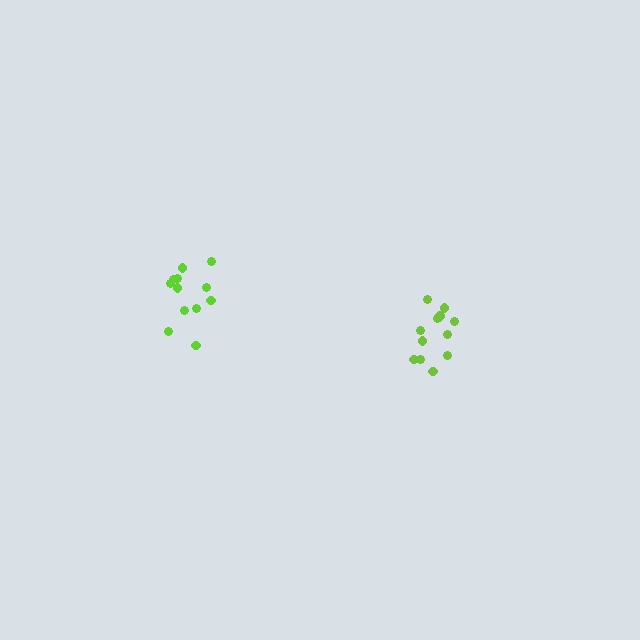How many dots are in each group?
Group 1: 12 dots, Group 2: 12 dots (24 total).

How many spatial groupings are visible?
There are 2 spatial groupings.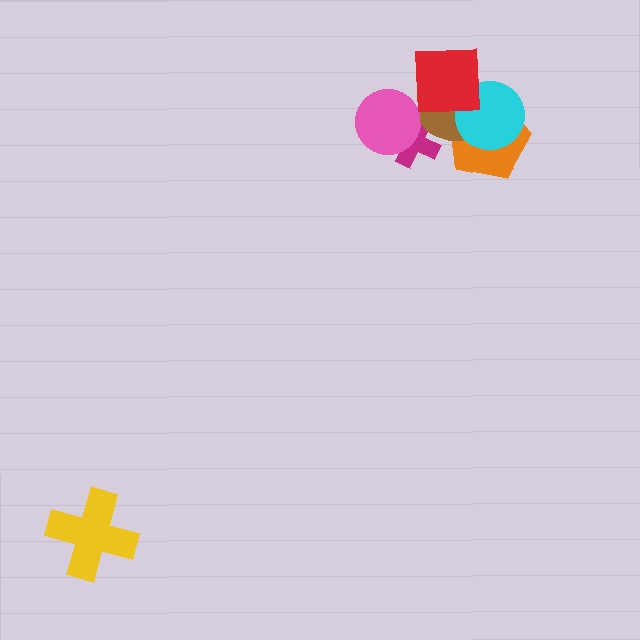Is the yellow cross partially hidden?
No, no other shape covers it.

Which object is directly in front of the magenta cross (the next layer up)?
The pink circle is directly in front of the magenta cross.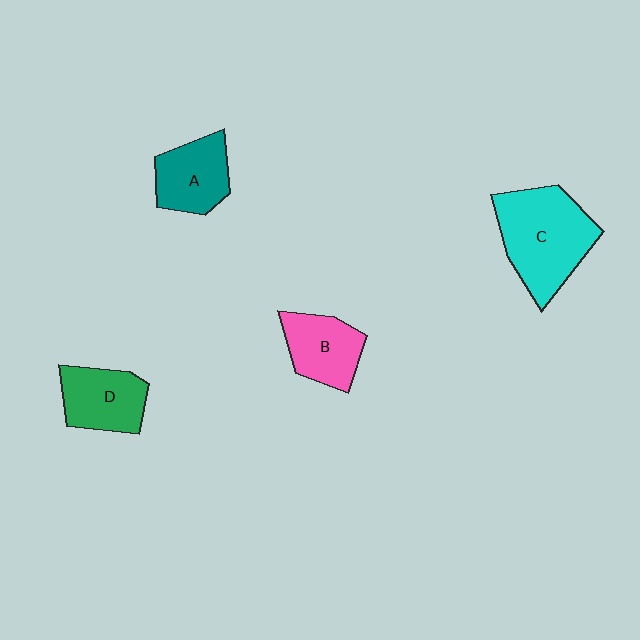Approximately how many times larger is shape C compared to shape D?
Approximately 1.7 times.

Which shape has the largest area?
Shape C (cyan).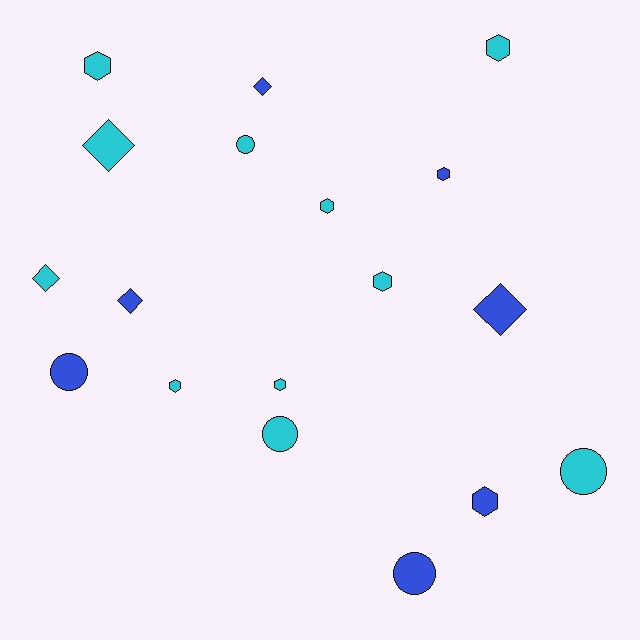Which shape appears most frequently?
Hexagon, with 8 objects.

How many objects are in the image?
There are 18 objects.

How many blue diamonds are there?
There are 3 blue diamonds.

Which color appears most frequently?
Cyan, with 11 objects.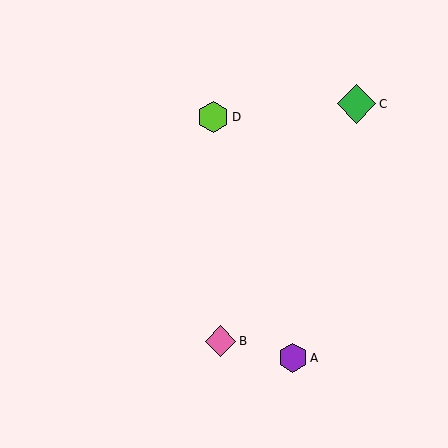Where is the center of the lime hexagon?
The center of the lime hexagon is at (213, 117).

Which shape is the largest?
The green diamond (labeled C) is the largest.